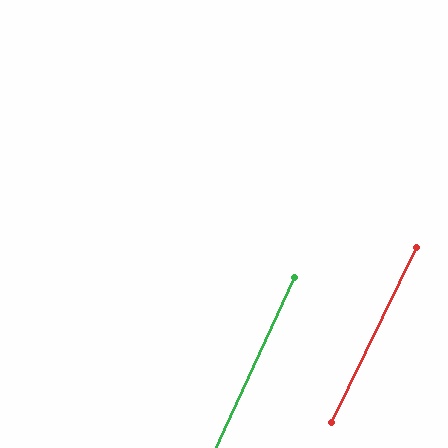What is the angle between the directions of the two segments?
Approximately 1 degree.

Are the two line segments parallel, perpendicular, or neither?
Parallel — their directions differ by only 1.0°.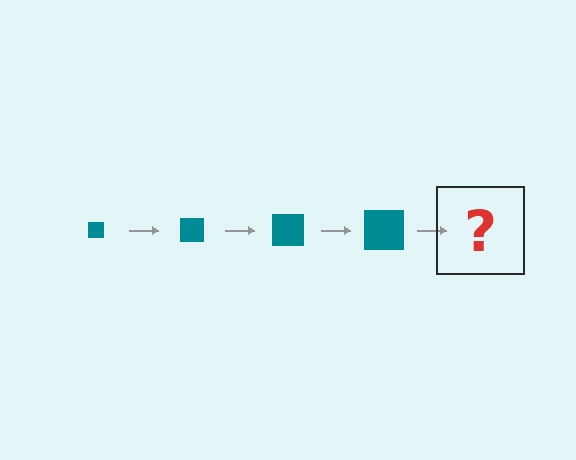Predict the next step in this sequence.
The next step is a teal square, larger than the previous one.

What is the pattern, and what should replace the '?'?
The pattern is that the square gets progressively larger each step. The '?' should be a teal square, larger than the previous one.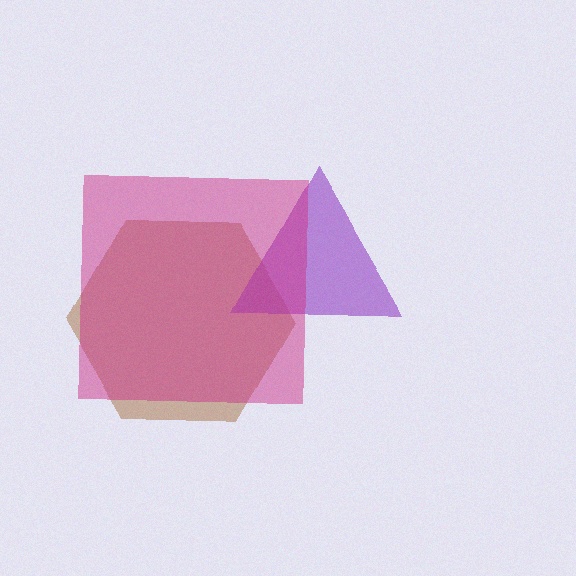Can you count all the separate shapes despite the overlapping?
Yes, there are 3 separate shapes.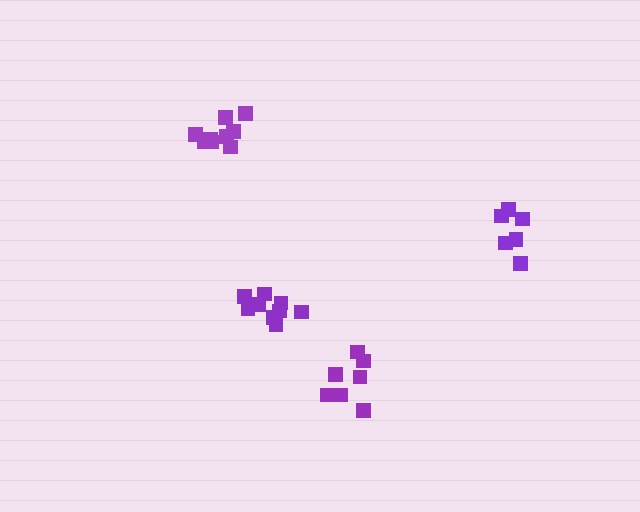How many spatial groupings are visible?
There are 4 spatial groupings.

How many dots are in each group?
Group 1: 7 dots, Group 2: 6 dots, Group 3: 9 dots, Group 4: 9 dots (31 total).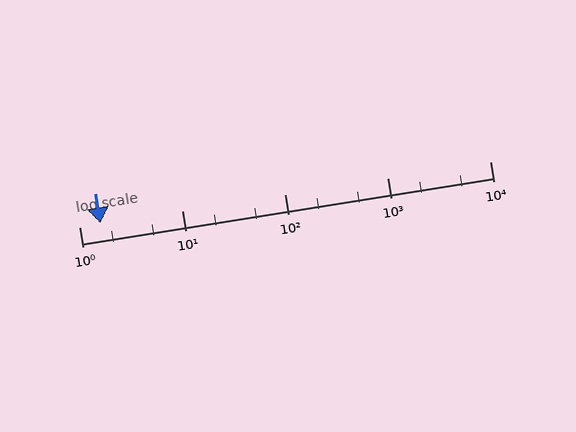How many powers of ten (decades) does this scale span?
The scale spans 4 decades, from 1 to 10000.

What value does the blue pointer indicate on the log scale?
The pointer indicates approximately 1.6.